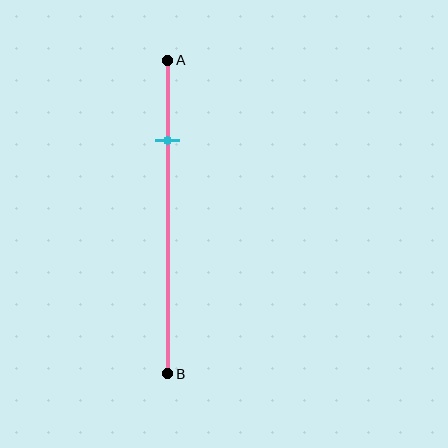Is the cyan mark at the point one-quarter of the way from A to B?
Yes, the mark is approximately at the one-quarter point.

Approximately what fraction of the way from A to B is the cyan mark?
The cyan mark is approximately 25% of the way from A to B.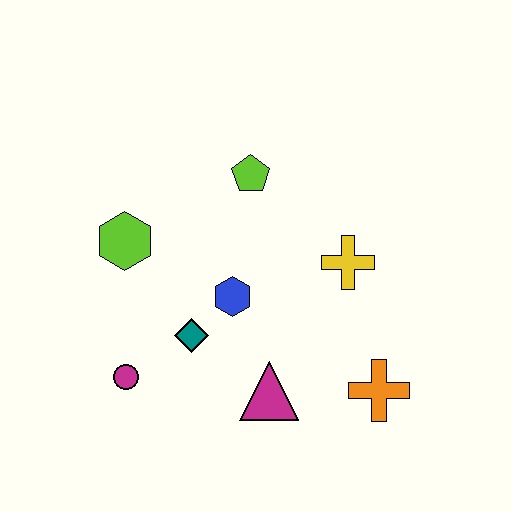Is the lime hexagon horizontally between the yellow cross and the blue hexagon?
No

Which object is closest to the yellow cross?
The blue hexagon is closest to the yellow cross.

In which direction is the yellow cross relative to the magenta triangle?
The yellow cross is above the magenta triangle.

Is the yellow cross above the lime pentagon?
No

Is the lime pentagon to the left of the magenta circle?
No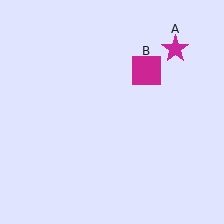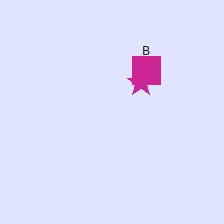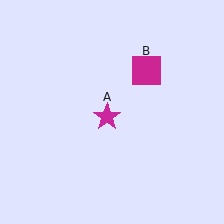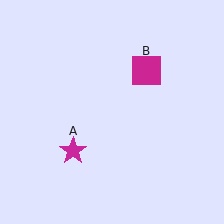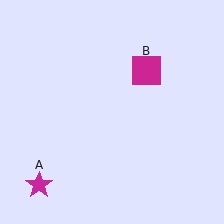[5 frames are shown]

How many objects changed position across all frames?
1 object changed position: magenta star (object A).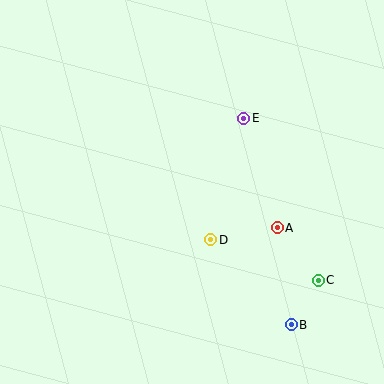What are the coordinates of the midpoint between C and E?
The midpoint between C and E is at (281, 199).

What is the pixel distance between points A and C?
The distance between A and C is 67 pixels.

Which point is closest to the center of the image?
Point D at (211, 240) is closest to the center.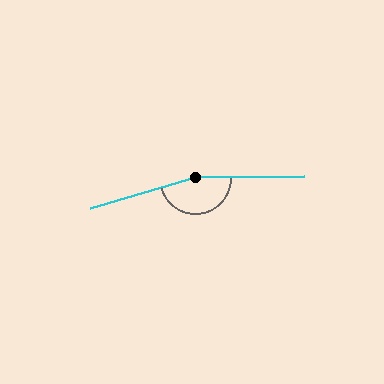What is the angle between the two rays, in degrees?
Approximately 165 degrees.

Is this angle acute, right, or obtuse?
It is obtuse.